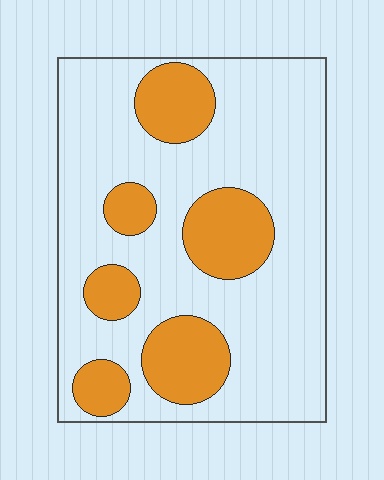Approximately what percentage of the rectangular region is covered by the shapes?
Approximately 25%.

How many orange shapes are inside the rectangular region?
6.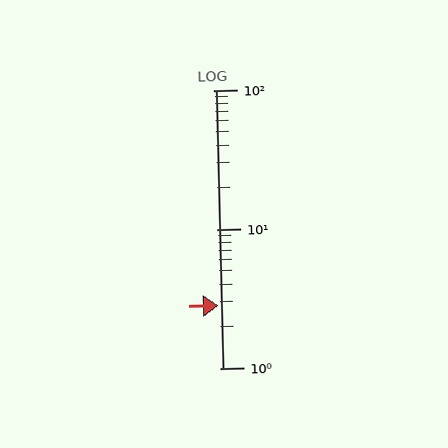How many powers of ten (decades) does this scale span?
The scale spans 2 decades, from 1 to 100.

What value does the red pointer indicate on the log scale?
The pointer indicates approximately 2.8.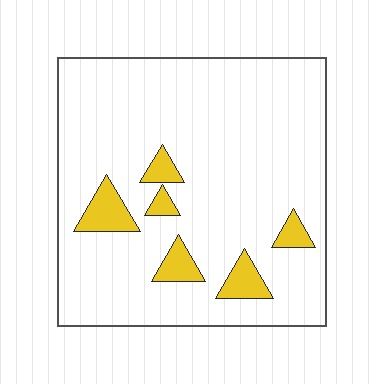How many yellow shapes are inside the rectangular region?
6.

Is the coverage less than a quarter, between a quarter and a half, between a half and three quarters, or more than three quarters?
Less than a quarter.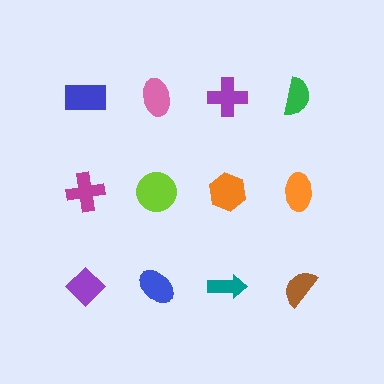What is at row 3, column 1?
A purple diamond.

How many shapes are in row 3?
4 shapes.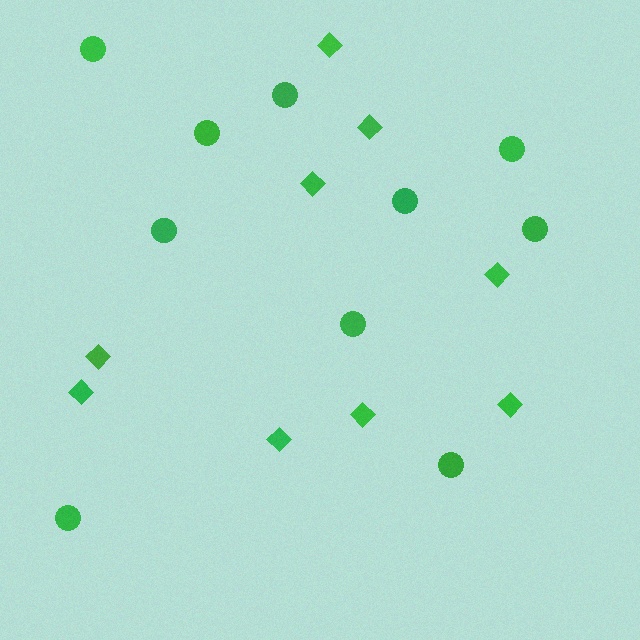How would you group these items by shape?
There are 2 groups: one group of circles (10) and one group of diamonds (9).